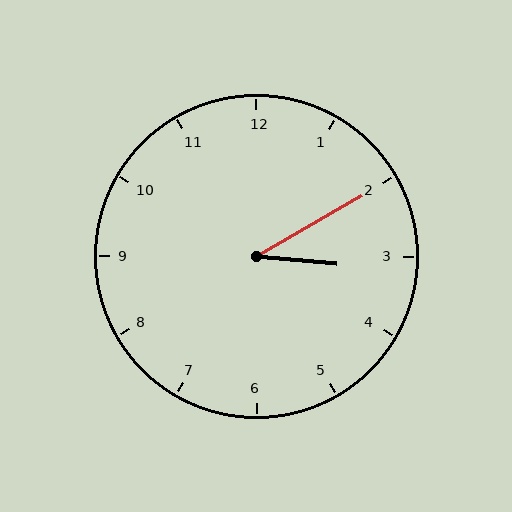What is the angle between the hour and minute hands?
Approximately 35 degrees.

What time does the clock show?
3:10.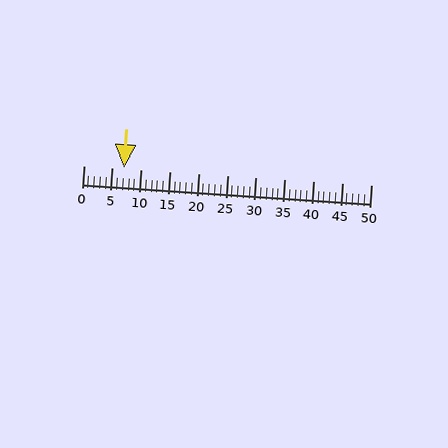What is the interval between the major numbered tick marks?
The major tick marks are spaced 5 units apart.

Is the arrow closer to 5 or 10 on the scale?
The arrow is closer to 5.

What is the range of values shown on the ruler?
The ruler shows values from 0 to 50.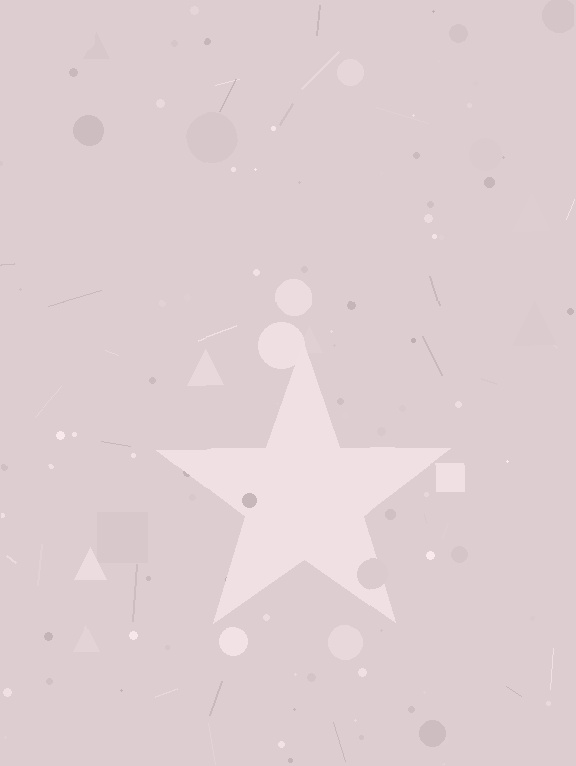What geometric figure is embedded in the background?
A star is embedded in the background.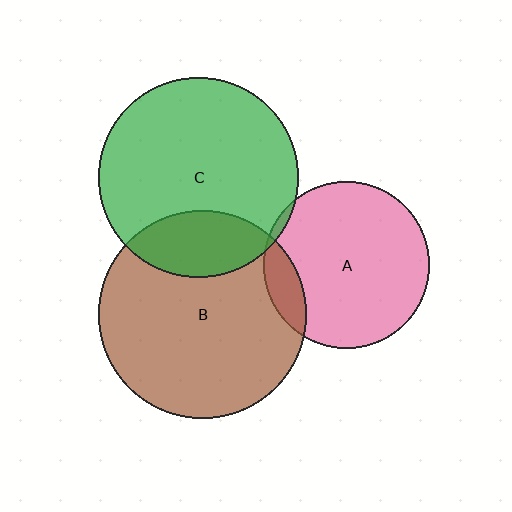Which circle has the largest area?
Circle B (brown).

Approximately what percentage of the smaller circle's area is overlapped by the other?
Approximately 5%.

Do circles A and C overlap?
Yes.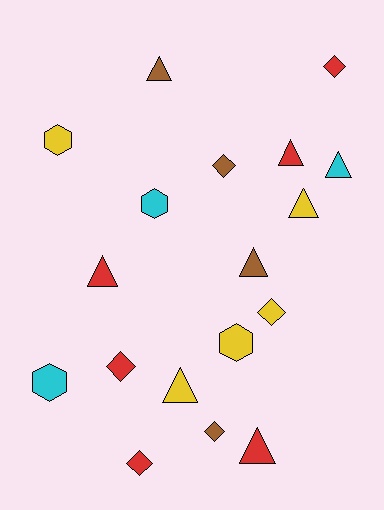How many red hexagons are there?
There are no red hexagons.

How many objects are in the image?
There are 18 objects.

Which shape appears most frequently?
Triangle, with 8 objects.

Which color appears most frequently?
Red, with 6 objects.